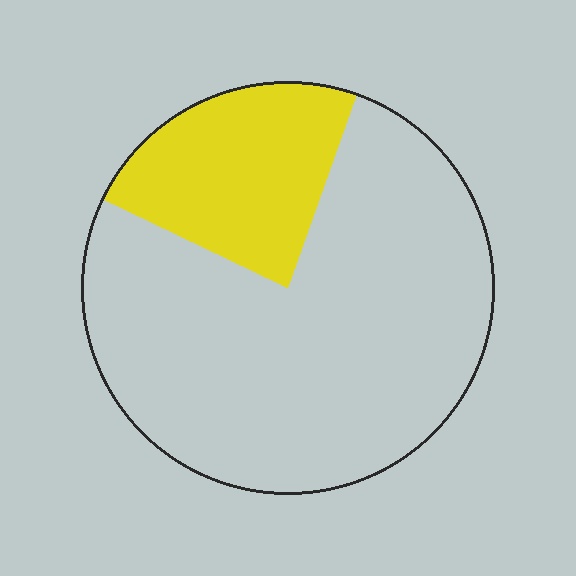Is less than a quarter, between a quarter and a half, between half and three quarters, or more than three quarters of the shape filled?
Less than a quarter.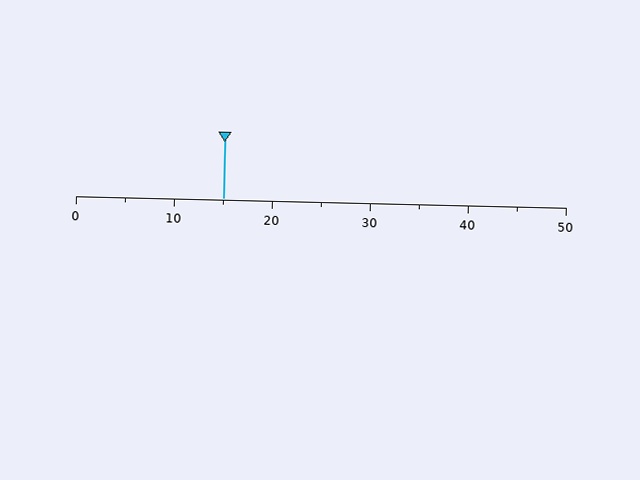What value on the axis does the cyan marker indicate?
The marker indicates approximately 15.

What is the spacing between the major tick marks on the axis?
The major ticks are spaced 10 apart.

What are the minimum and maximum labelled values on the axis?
The axis runs from 0 to 50.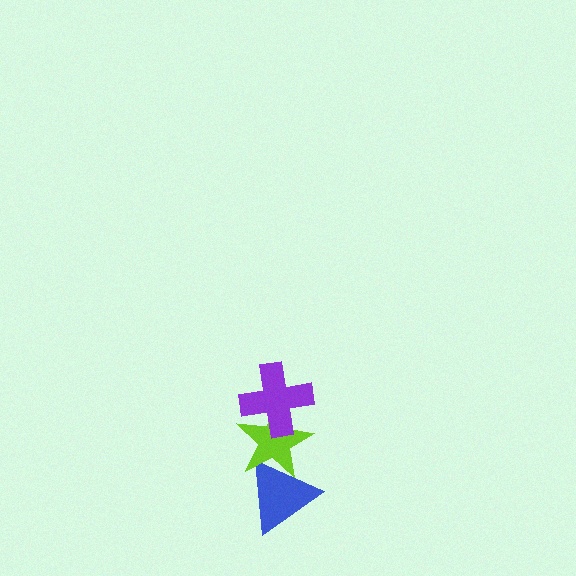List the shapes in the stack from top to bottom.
From top to bottom: the purple cross, the lime star, the blue triangle.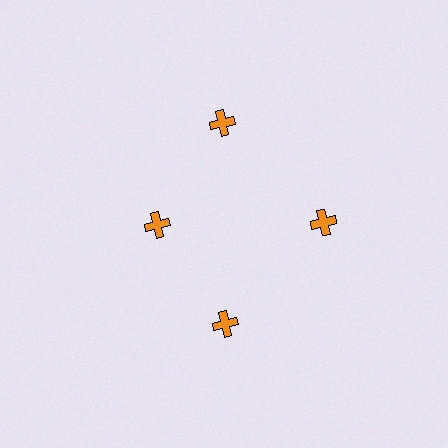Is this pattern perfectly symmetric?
No. The 4 orange crosses are arranged in a ring, but one element near the 9 o'clock position is pulled inward toward the center, breaking the 4-fold rotational symmetry.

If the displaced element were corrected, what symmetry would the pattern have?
It would have 4-fold rotational symmetry — the pattern would map onto itself every 90 degrees.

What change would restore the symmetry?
The symmetry would be restored by moving it outward, back onto the ring so that all 4 crosses sit at equal angles and equal distance from the center.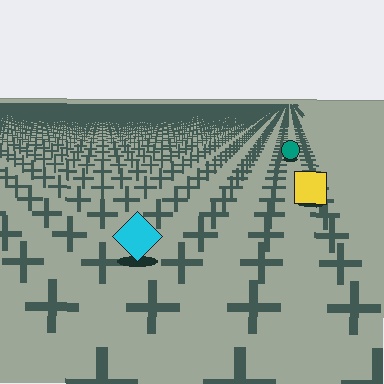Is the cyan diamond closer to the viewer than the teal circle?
Yes. The cyan diamond is closer — you can tell from the texture gradient: the ground texture is coarser near it.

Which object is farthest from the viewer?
The teal circle is farthest from the viewer. It appears smaller and the ground texture around it is denser.